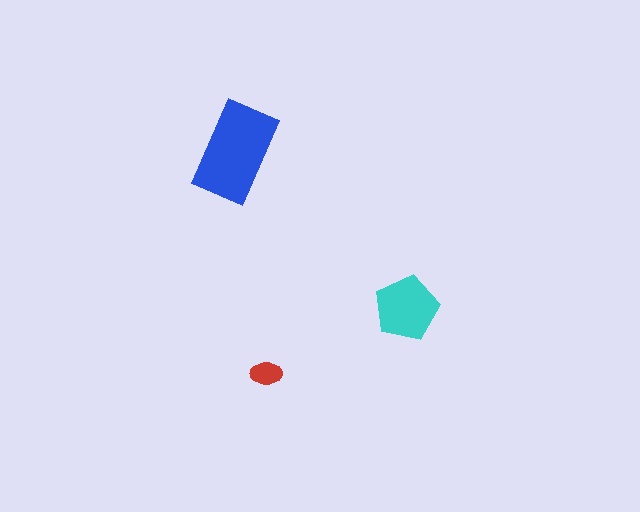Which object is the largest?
The blue rectangle.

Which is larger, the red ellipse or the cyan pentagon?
The cyan pentagon.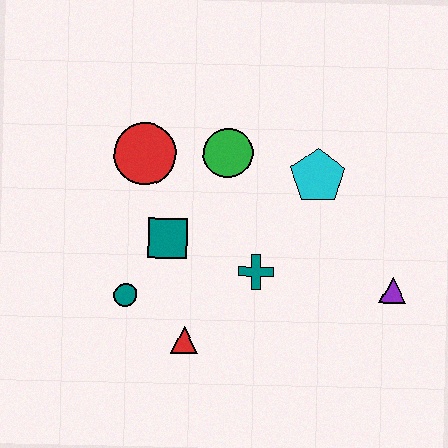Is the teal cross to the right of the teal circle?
Yes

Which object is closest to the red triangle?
The teal circle is closest to the red triangle.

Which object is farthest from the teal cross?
The red circle is farthest from the teal cross.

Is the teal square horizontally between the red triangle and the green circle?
No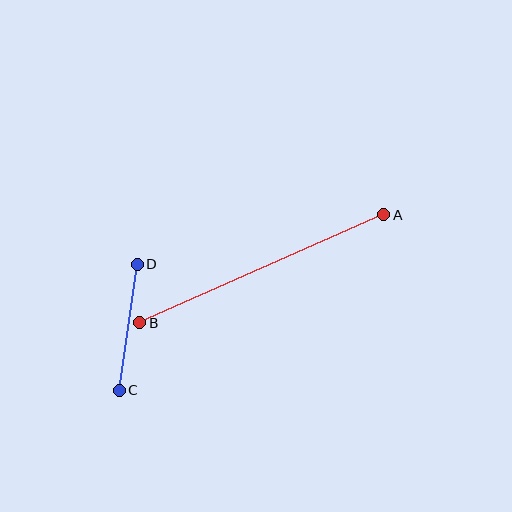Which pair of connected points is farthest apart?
Points A and B are farthest apart.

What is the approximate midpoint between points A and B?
The midpoint is at approximately (262, 269) pixels.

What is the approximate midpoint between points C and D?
The midpoint is at approximately (128, 327) pixels.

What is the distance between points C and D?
The distance is approximately 128 pixels.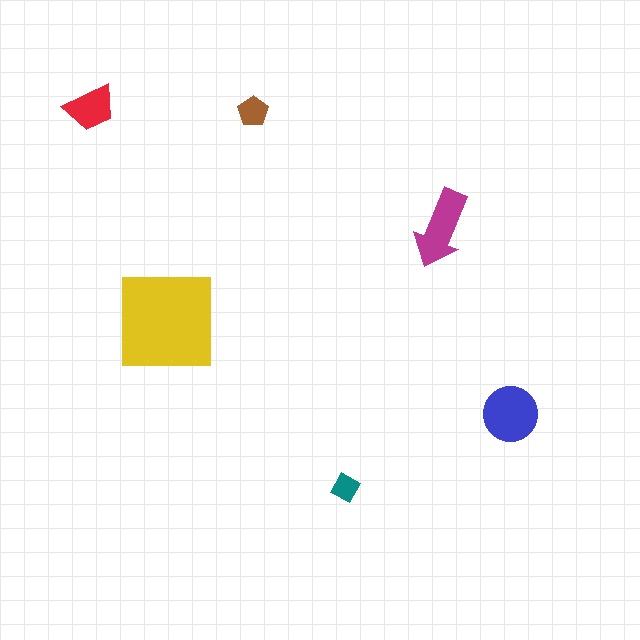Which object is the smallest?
The teal diamond.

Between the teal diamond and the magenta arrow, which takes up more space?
The magenta arrow.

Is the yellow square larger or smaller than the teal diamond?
Larger.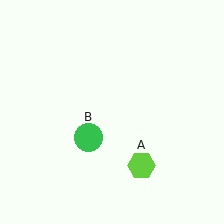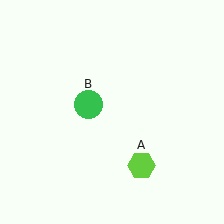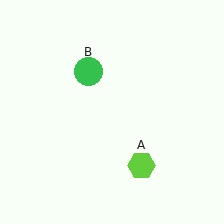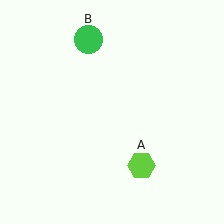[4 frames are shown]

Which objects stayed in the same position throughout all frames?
Lime hexagon (object A) remained stationary.